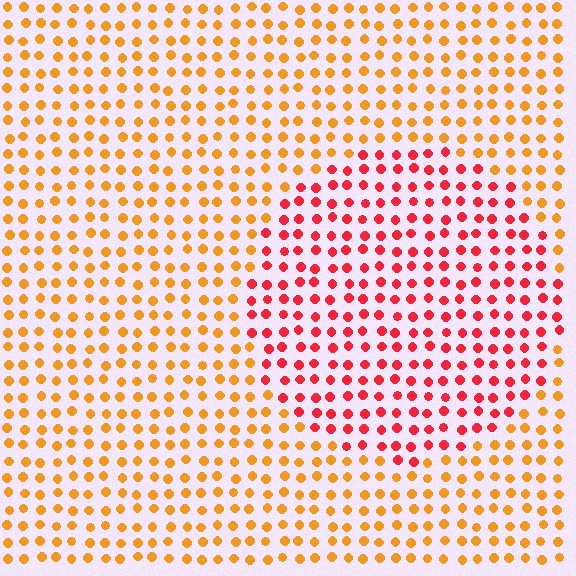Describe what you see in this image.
The image is filled with small orange elements in a uniform arrangement. A circle-shaped region is visible where the elements are tinted to a slightly different hue, forming a subtle color boundary.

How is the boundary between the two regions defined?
The boundary is defined purely by a slight shift in hue (about 42 degrees). Spacing, size, and orientation are identical on both sides.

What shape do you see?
I see a circle.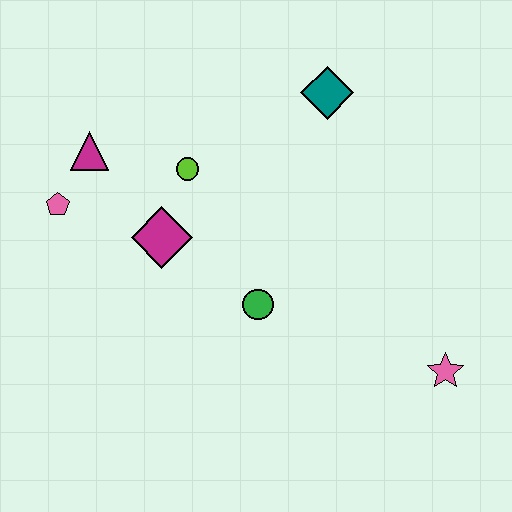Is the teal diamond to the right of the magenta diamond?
Yes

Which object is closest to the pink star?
The green circle is closest to the pink star.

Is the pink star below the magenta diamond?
Yes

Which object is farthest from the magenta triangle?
The pink star is farthest from the magenta triangle.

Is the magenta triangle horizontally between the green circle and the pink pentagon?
Yes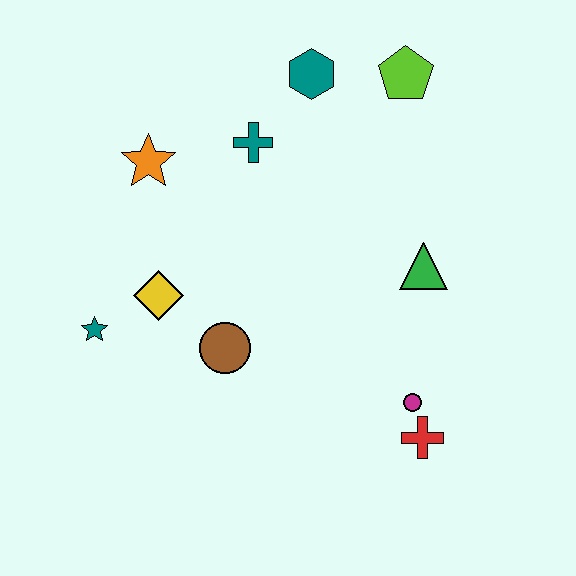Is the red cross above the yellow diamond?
No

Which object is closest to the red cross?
The magenta circle is closest to the red cross.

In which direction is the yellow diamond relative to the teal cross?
The yellow diamond is below the teal cross.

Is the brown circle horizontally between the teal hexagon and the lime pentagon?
No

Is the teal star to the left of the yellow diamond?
Yes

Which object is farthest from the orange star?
The red cross is farthest from the orange star.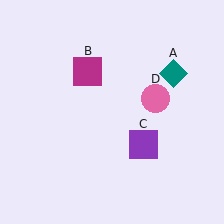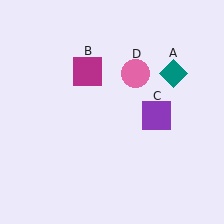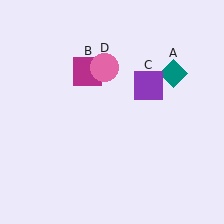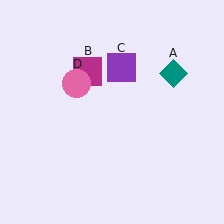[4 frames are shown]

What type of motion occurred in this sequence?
The purple square (object C), pink circle (object D) rotated counterclockwise around the center of the scene.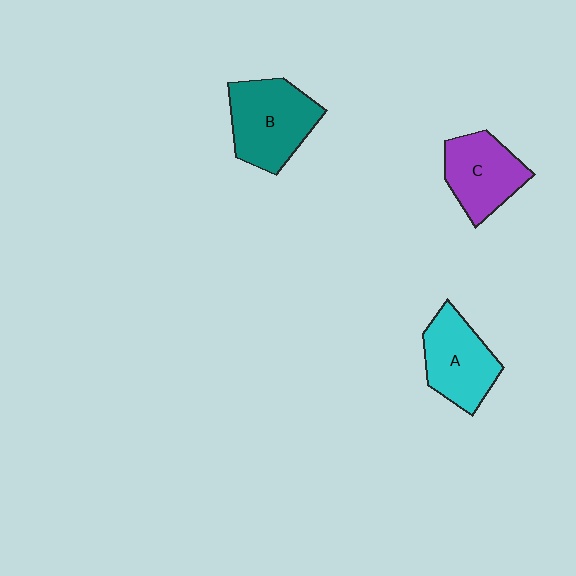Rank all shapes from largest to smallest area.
From largest to smallest: B (teal), A (cyan), C (purple).